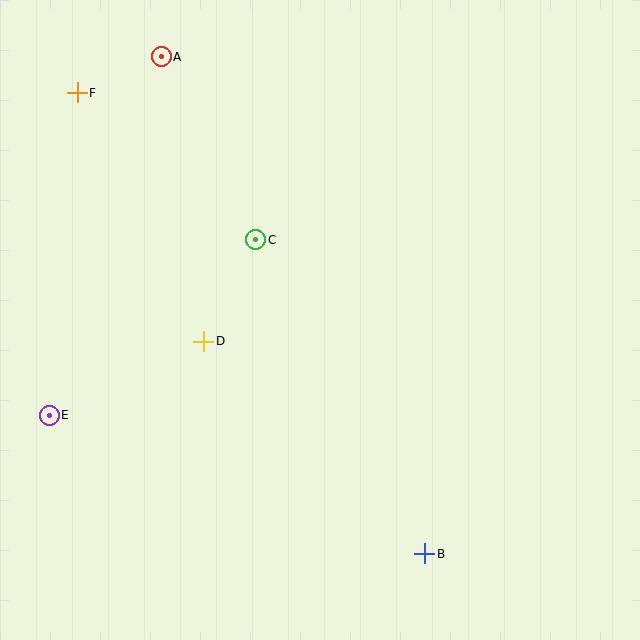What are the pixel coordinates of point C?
Point C is at (256, 240).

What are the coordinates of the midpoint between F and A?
The midpoint between F and A is at (119, 75).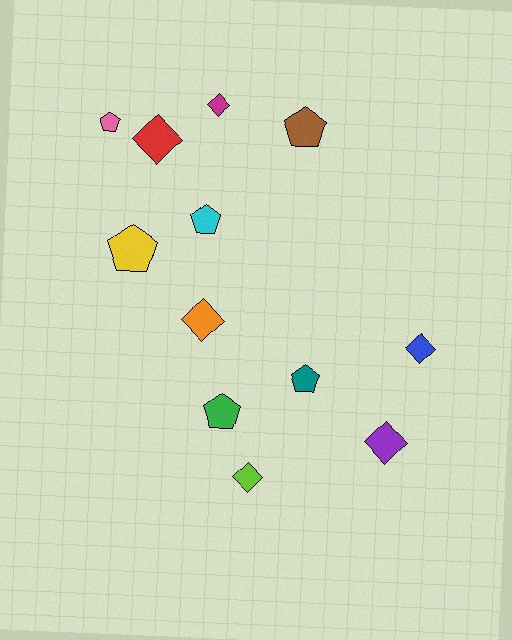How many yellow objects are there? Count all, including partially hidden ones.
There is 1 yellow object.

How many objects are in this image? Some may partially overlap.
There are 12 objects.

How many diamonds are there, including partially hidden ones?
There are 6 diamonds.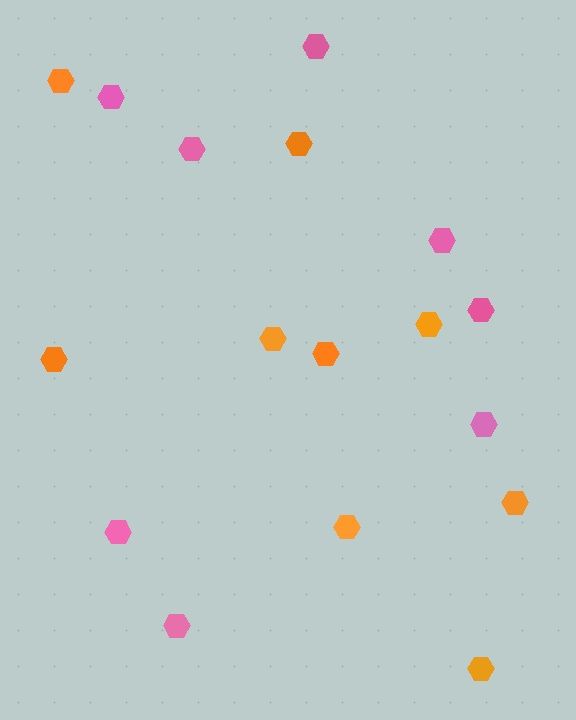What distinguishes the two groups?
There are 2 groups: one group of orange hexagons (9) and one group of pink hexagons (8).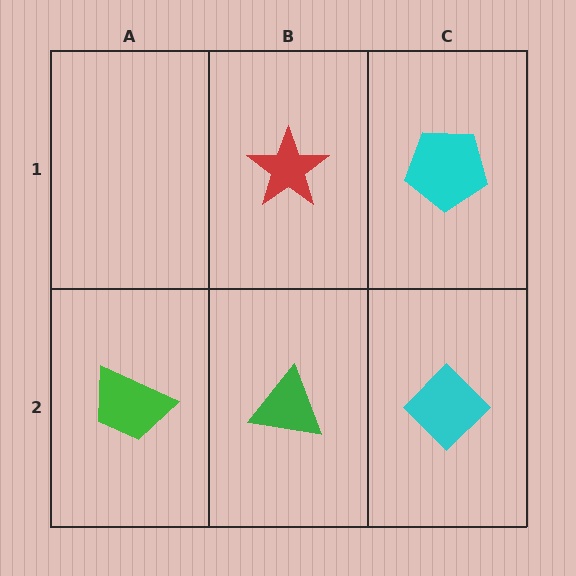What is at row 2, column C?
A cyan diamond.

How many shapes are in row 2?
3 shapes.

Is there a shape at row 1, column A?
No, that cell is empty.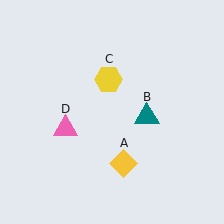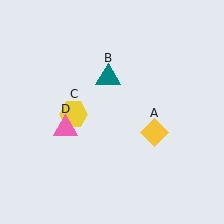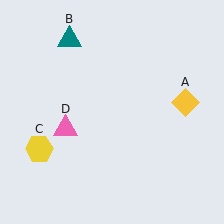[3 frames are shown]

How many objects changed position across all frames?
3 objects changed position: yellow diamond (object A), teal triangle (object B), yellow hexagon (object C).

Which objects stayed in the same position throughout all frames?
Pink triangle (object D) remained stationary.